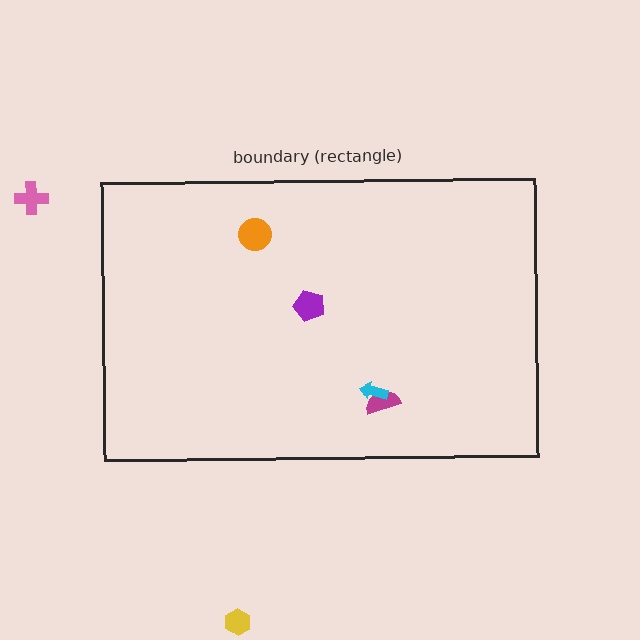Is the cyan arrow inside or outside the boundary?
Inside.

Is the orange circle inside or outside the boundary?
Inside.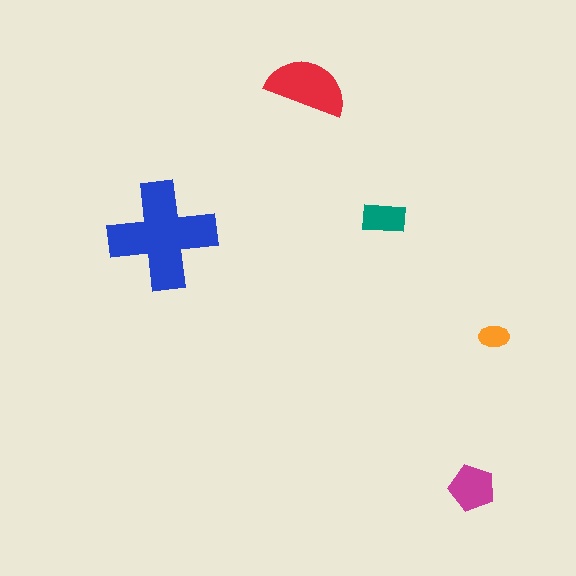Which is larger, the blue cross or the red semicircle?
The blue cross.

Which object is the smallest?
The orange ellipse.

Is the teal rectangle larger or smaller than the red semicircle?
Smaller.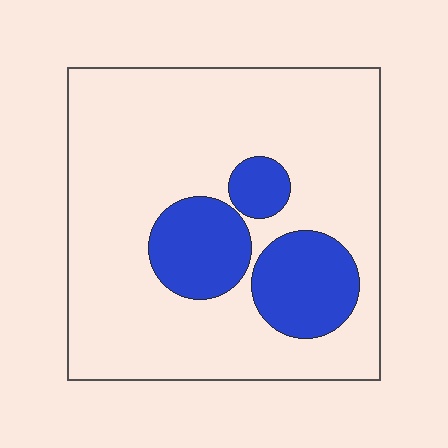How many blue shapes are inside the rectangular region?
3.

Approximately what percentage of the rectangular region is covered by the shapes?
Approximately 20%.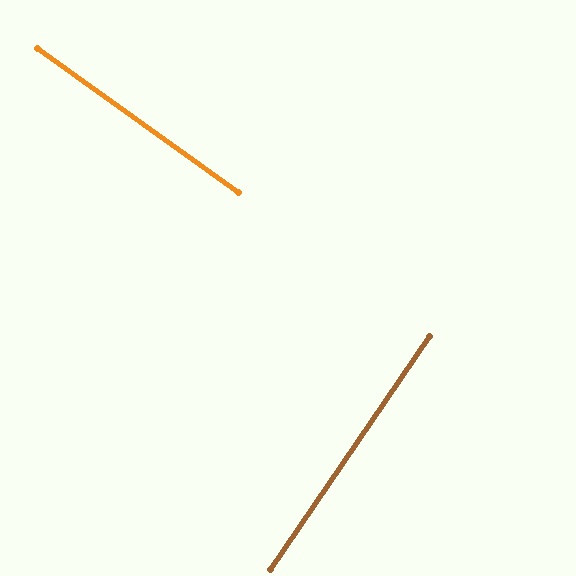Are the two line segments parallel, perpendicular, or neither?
Perpendicular — they meet at approximately 89°.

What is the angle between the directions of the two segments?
Approximately 89 degrees.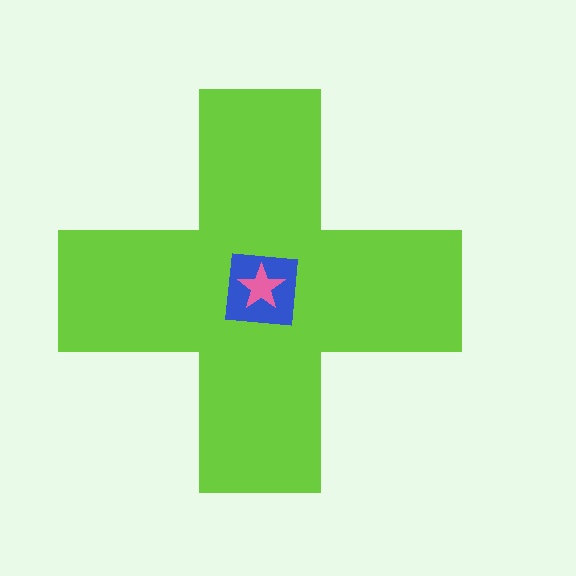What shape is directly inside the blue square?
The pink star.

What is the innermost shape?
The pink star.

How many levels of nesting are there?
3.